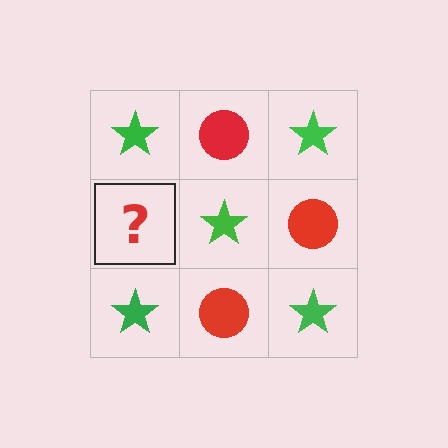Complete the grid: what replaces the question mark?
The question mark should be replaced with a red circle.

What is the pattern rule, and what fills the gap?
The rule is that it alternates green star and red circle in a checkerboard pattern. The gap should be filled with a red circle.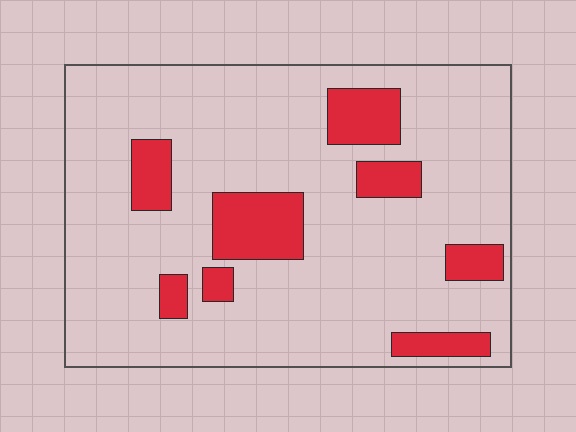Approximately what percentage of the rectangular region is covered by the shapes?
Approximately 15%.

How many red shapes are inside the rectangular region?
8.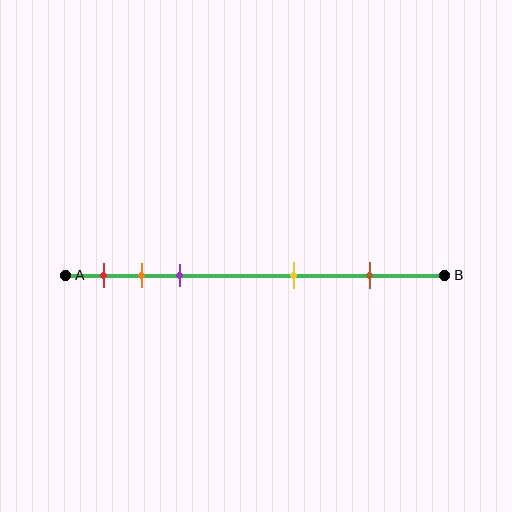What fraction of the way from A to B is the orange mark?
The orange mark is approximately 20% (0.2) of the way from A to B.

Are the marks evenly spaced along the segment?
No, the marks are not evenly spaced.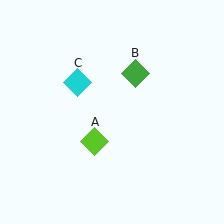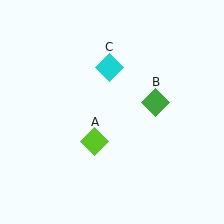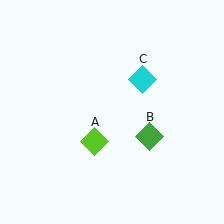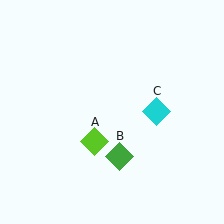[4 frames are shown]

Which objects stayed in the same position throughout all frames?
Lime diamond (object A) remained stationary.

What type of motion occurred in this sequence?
The green diamond (object B), cyan diamond (object C) rotated clockwise around the center of the scene.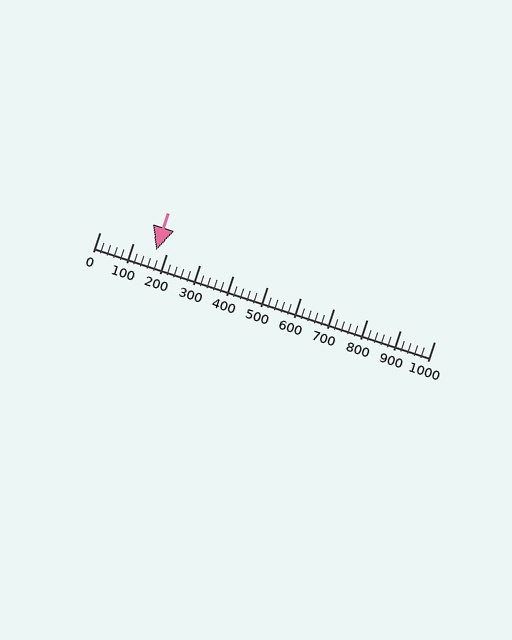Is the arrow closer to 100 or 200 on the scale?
The arrow is closer to 200.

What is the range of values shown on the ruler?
The ruler shows values from 0 to 1000.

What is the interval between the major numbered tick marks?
The major tick marks are spaced 100 units apart.